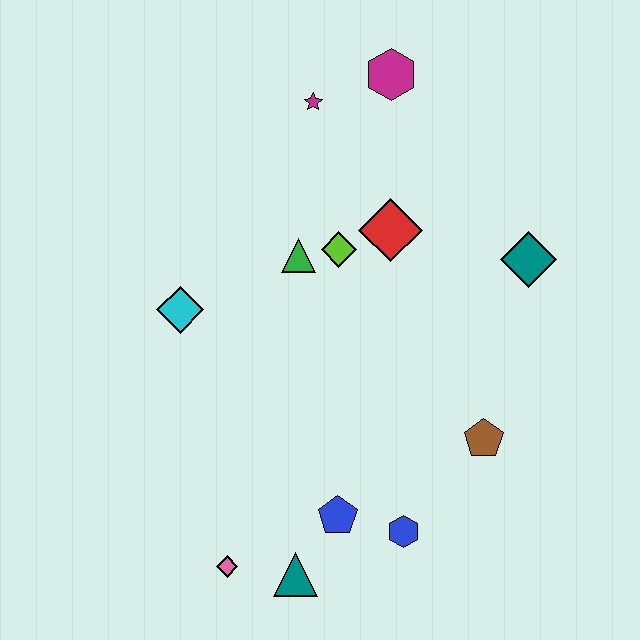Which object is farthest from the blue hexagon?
The magenta hexagon is farthest from the blue hexagon.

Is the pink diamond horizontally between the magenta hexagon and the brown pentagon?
No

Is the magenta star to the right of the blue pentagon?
No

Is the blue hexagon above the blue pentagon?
No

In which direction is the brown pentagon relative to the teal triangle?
The brown pentagon is to the right of the teal triangle.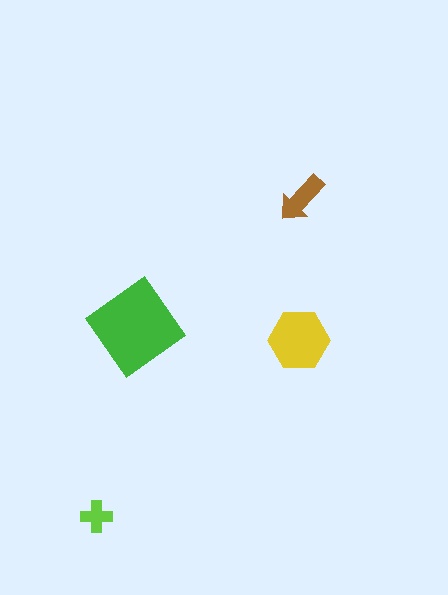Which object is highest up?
The brown arrow is topmost.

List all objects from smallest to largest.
The lime cross, the brown arrow, the yellow hexagon, the green diamond.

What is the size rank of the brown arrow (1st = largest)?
3rd.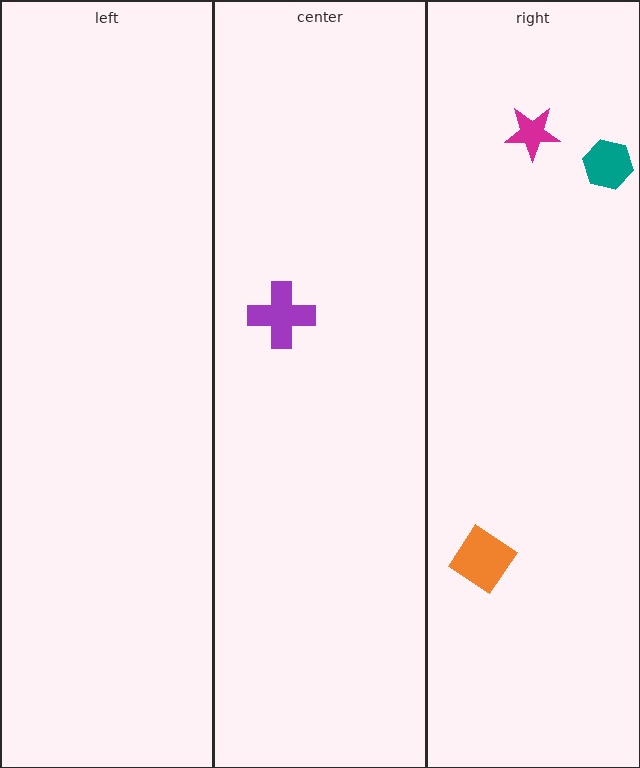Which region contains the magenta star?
The right region.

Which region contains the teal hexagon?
The right region.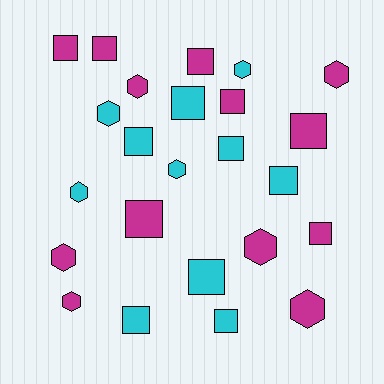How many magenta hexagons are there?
There are 6 magenta hexagons.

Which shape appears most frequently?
Square, with 14 objects.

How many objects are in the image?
There are 24 objects.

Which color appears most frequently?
Magenta, with 13 objects.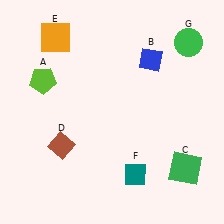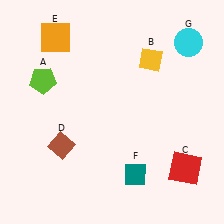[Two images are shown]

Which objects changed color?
B changed from blue to yellow. C changed from green to red. G changed from green to cyan.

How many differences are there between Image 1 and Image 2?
There are 3 differences between the two images.